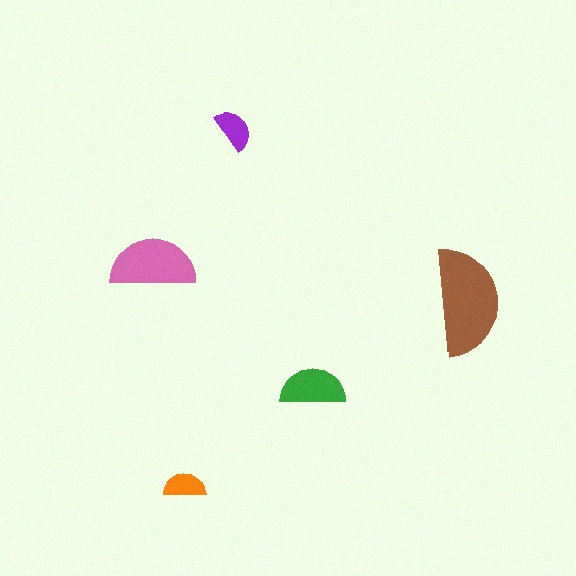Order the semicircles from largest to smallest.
the brown one, the pink one, the green one, the purple one, the orange one.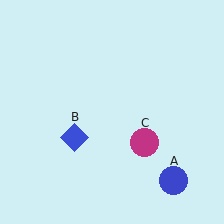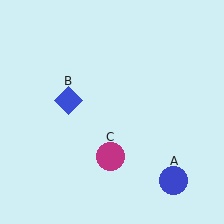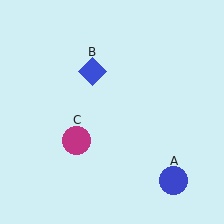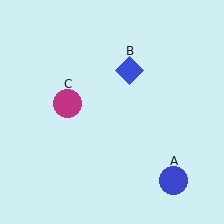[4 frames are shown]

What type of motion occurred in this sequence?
The blue diamond (object B), magenta circle (object C) rotated clockwise around the center of the scene.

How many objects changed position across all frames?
2 objects changed position: blue diamond (object B), magenta circle (object C).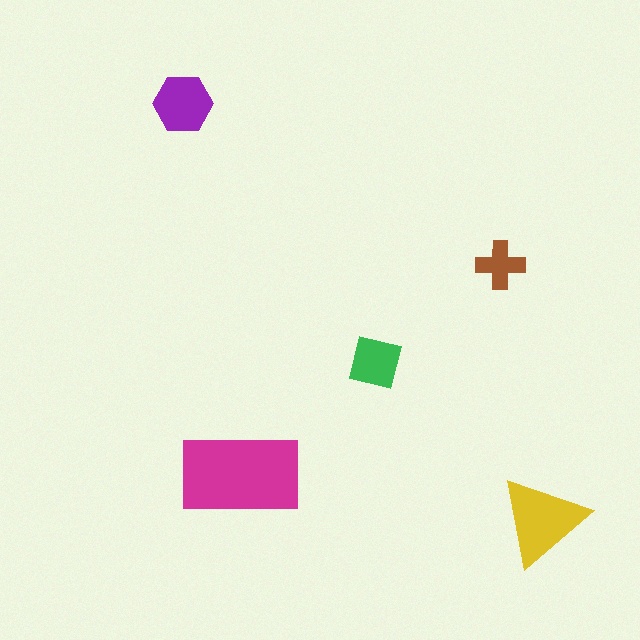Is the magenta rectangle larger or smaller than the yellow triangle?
Larger.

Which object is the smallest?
The brown cross.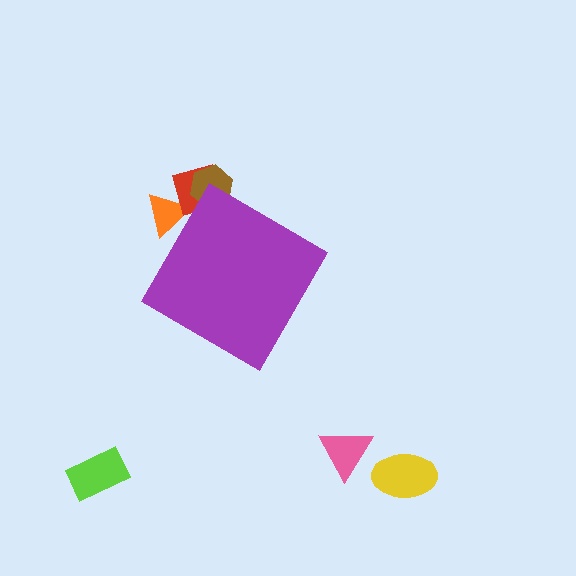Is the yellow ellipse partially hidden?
No, the yellow ellipse is fully visible.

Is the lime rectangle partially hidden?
No, the lime rectangle is fully visible.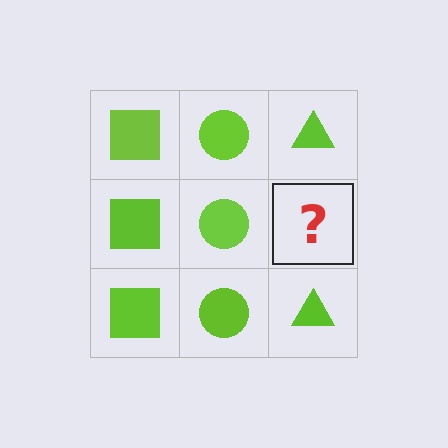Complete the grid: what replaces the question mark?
The question mark should be replaced with a lime triangle.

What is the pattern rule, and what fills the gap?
The rule is that each column has a consistent shape. The gap should be filled with a lime triangle.